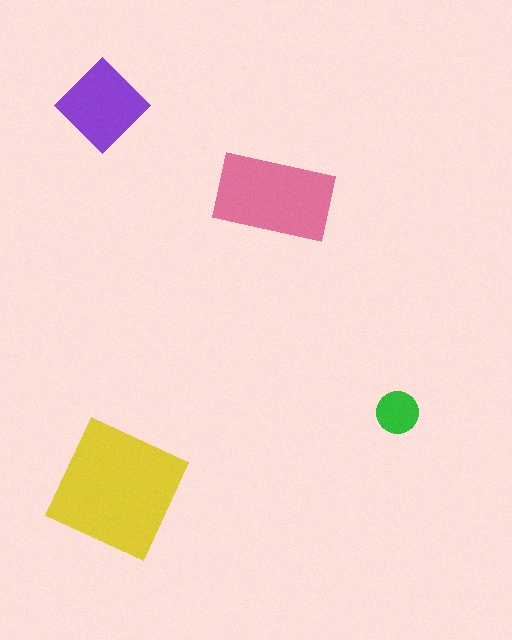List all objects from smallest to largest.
The green circle, the purple diamond, the pink rectangle, the yellow square.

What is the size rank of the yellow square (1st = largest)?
1st.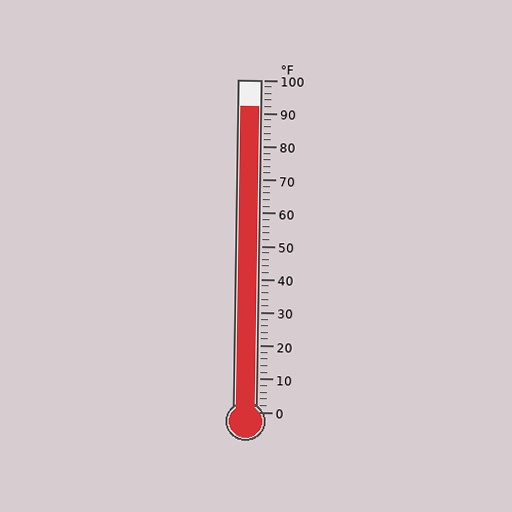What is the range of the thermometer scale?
The thermometer scale ranges from 0°F to 100°F.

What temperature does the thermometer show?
The thermometer shows approximately 92°F.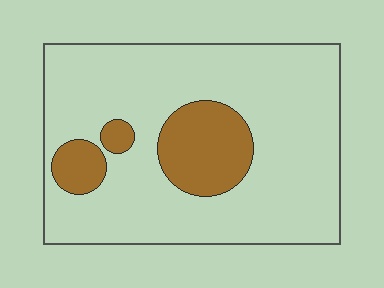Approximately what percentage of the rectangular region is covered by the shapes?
Approximately 20%.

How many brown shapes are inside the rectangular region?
3.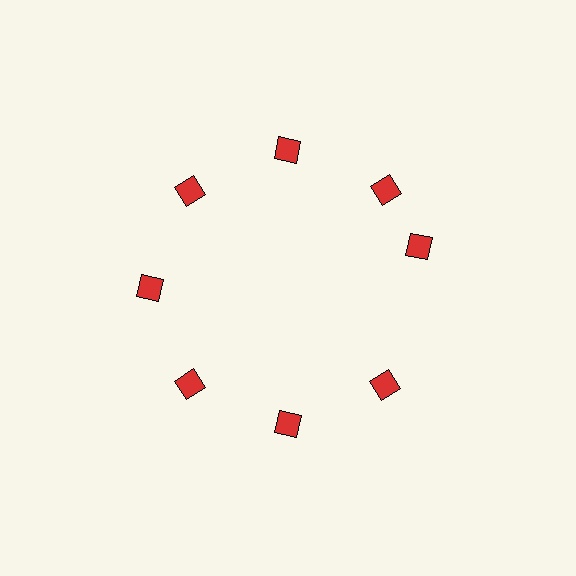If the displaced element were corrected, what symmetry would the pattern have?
It would have 8-fold rotational symmetry — the pattern would map onto itself every 45 degrees.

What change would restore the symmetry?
The symmetry would be restored by rotating it back into even spacing with its neighbors so that all 8 diamonds sit at equal angles and equal distance from the center.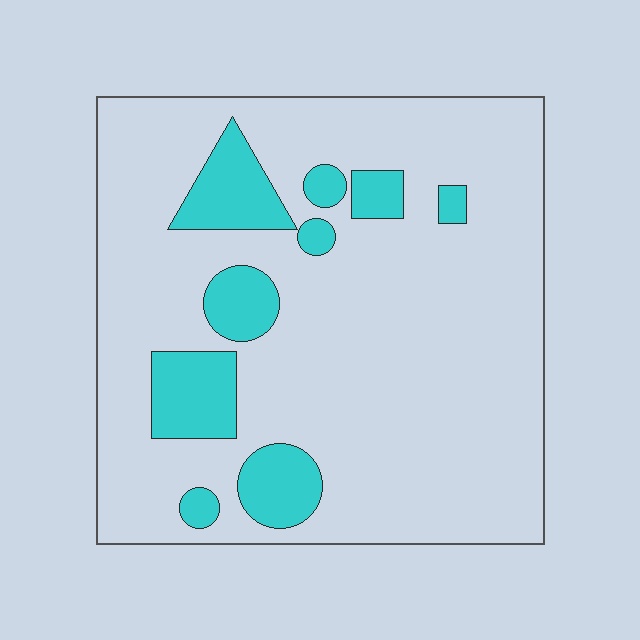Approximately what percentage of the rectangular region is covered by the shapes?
Approximately 15%.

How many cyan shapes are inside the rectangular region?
9.